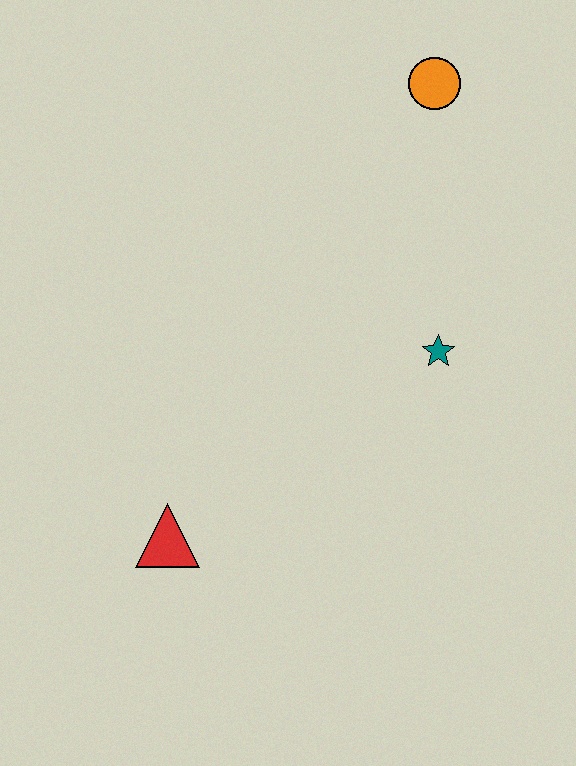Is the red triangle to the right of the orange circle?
No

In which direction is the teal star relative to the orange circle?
The teal star is below the orange circle.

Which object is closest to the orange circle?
The teal star is closest to the orange circle.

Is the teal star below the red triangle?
No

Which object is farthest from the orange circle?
The red triangle is farthest from the orange circle.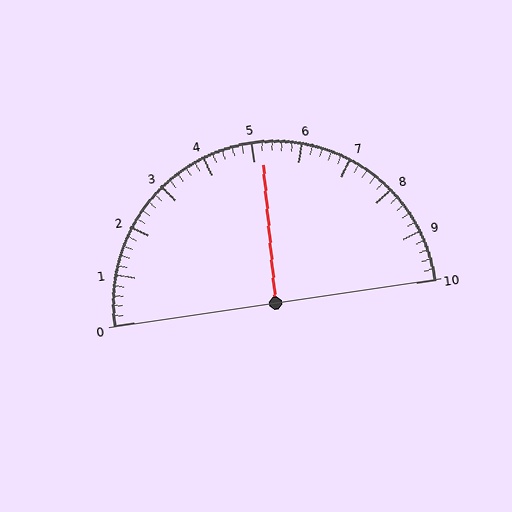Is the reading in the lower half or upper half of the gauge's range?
The reading is in the upper half of the range (0 to 10).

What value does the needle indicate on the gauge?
The needle indicates approximately 5.2.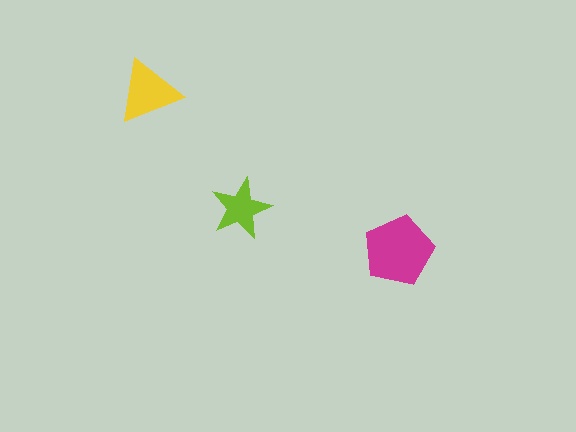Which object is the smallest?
The lime star.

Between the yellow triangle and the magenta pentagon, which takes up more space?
The magenta pentagon.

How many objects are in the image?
There are 3 objects in the image.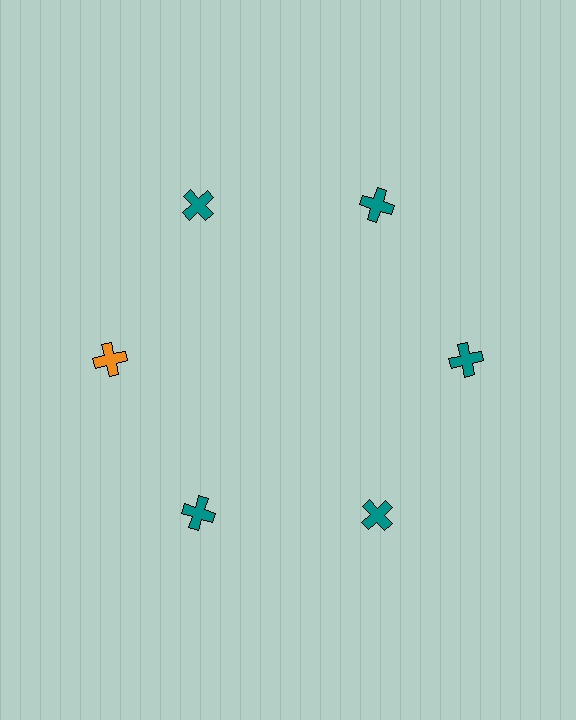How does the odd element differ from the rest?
It has a different color: orange instead of teal.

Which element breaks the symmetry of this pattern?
The orange cross at roughly the 9 o'clock position breaks the symmetry. All other shapes are teal crosses.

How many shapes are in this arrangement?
There are 6 shapes arranged in a ring pattern.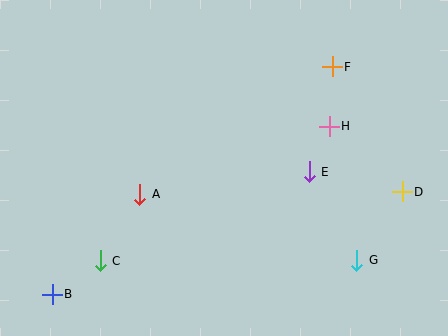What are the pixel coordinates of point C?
Point C is at (100, 261).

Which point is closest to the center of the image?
Point E at (309, 172) is closest to the center.